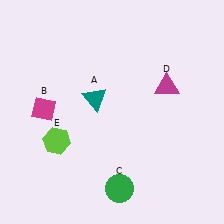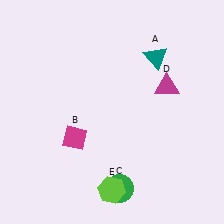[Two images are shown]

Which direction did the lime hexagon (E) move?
The lime hexagon (E) moved right.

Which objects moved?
The objects that moved are: the teal triangle (A), the magenta diamond (B), the lime hexagon (E).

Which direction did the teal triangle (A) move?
The teal triangle (A) moved right.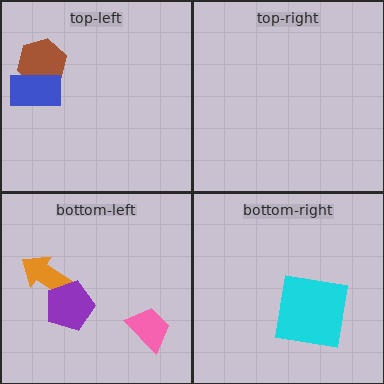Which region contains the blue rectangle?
The top-left region.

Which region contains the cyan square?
The bottom-right region.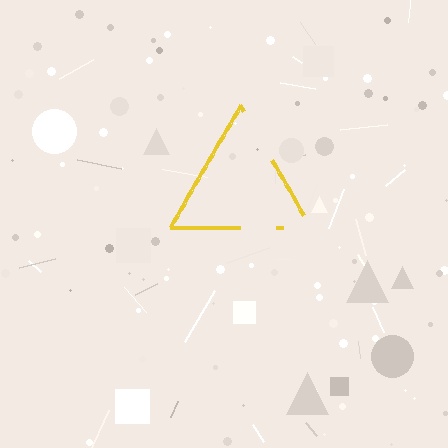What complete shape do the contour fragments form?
The contour fragments form a triangle.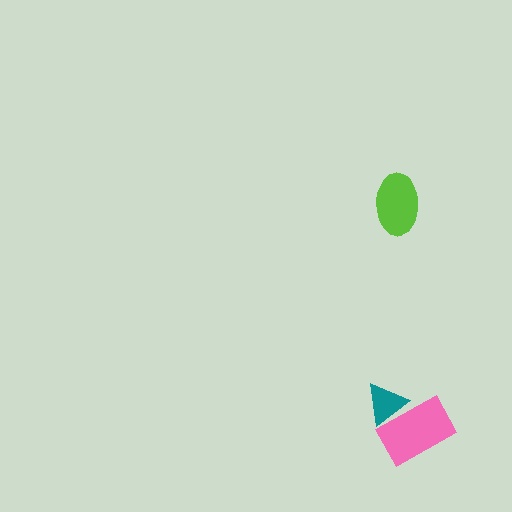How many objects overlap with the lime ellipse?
0 objects overlap with the lime ellipse.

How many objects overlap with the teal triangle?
1 object overlaps with the teal triangle.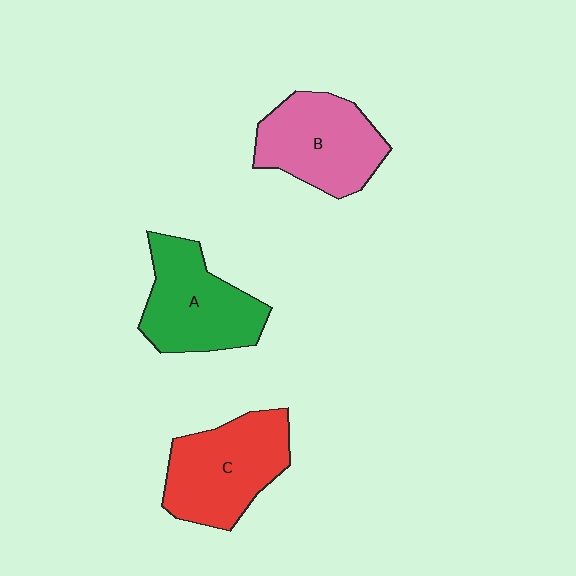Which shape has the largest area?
Shape C (red).